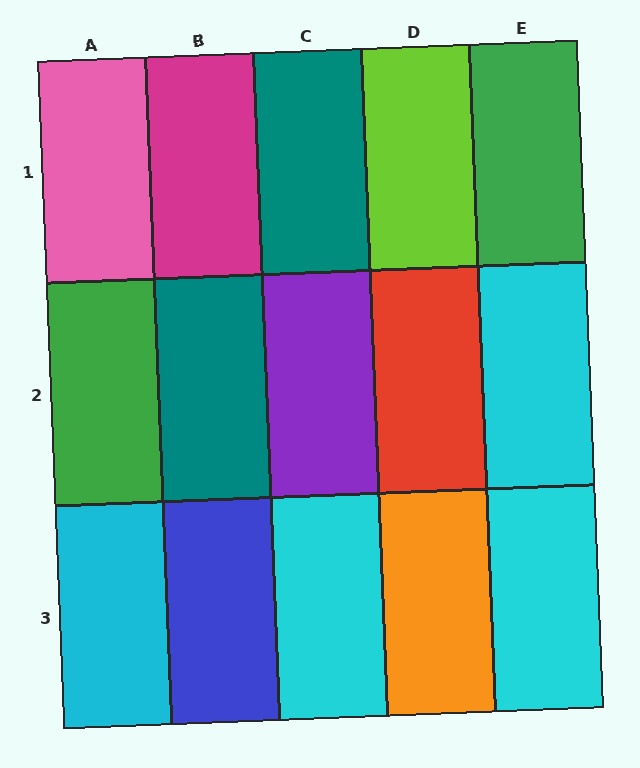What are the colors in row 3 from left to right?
Cyan, blue, cyan, orange, cyan.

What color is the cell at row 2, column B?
Teal.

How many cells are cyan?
4 cells are cyan.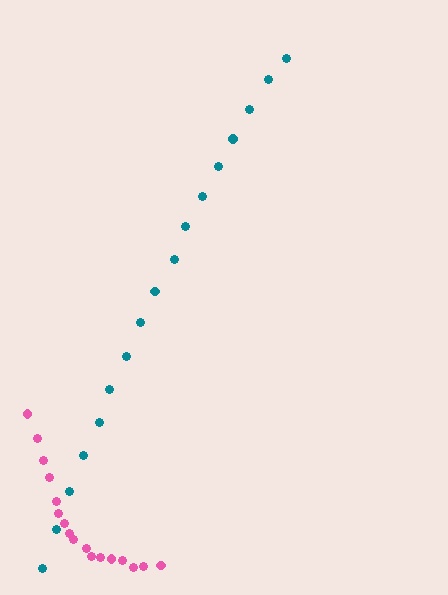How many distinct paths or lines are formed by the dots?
There are 2 distinct paths.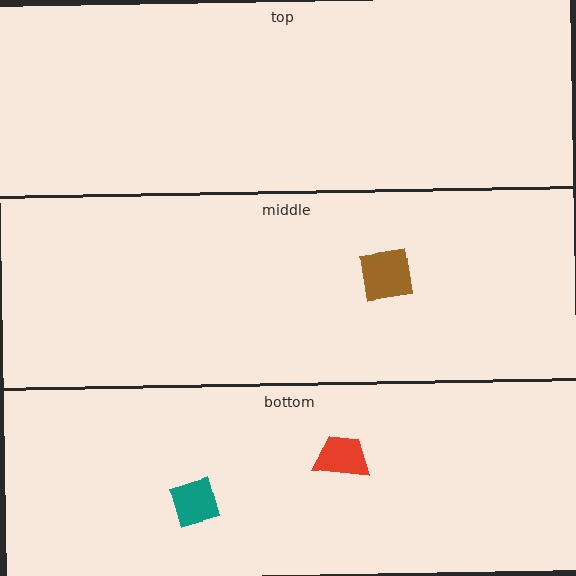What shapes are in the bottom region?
The red trapezoid, the teal diamond.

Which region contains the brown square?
The middle region.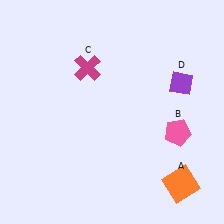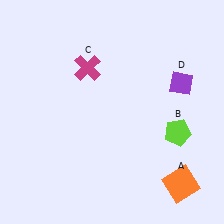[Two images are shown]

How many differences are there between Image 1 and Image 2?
There is 1 difference between the two images.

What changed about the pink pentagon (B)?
In Image 1, B is pink. In Image 2, it changed to lime.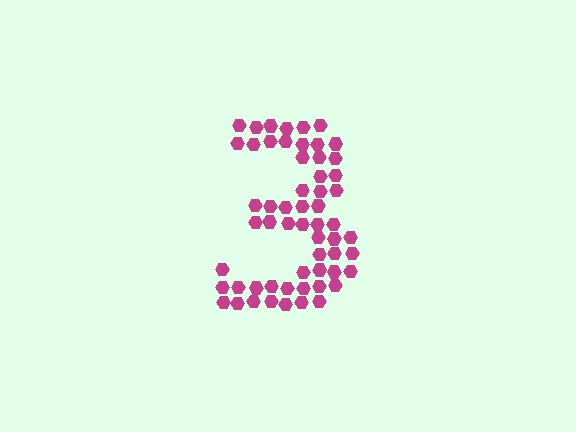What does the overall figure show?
The overall figure shows the digit 3.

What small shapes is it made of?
It is made of small hexagons.